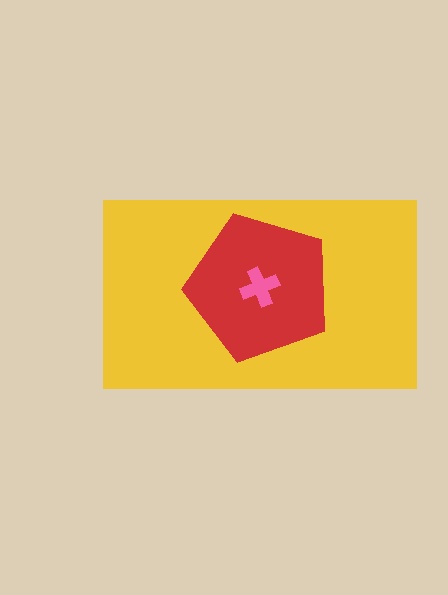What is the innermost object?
The pink cross.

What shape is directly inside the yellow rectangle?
The red pentagon.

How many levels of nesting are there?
3.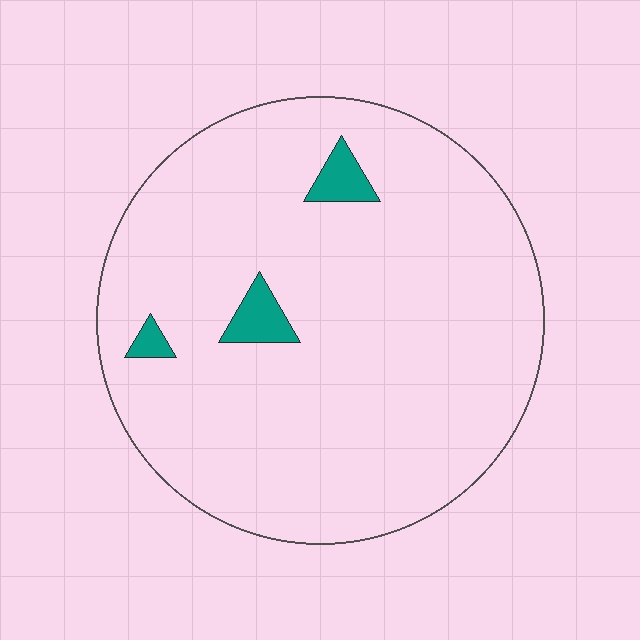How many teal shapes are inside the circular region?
3.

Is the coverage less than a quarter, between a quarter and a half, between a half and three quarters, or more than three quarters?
Less than a quarter.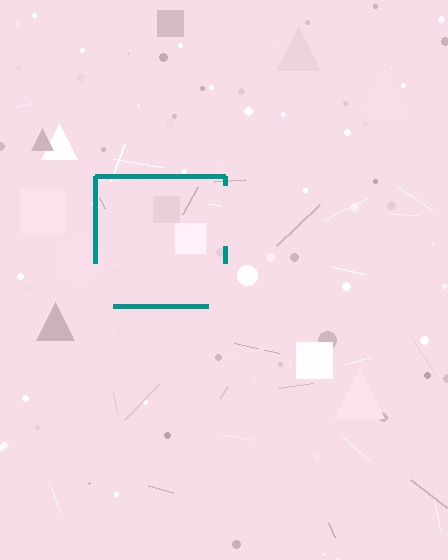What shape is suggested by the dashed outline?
The dashed outline suggests a square.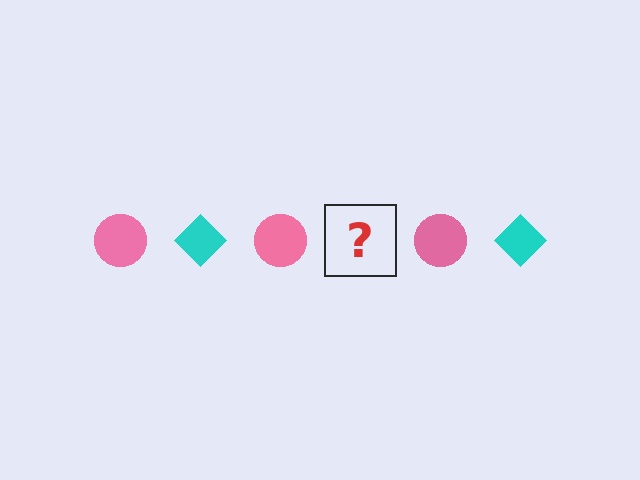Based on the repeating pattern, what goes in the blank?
The blank should be a cyan diamond.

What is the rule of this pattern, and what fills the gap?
The rule is that the pattern alternates between pink circle and cyan diamond. The gap should be filled with a cyan diamond.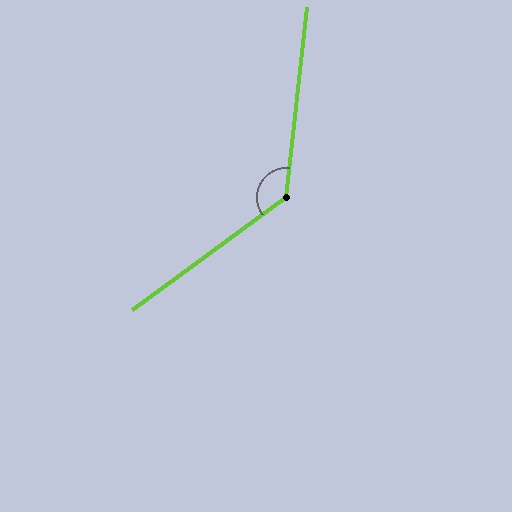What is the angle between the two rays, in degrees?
Approximately 133 degrees.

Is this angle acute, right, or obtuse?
It is obtuse.